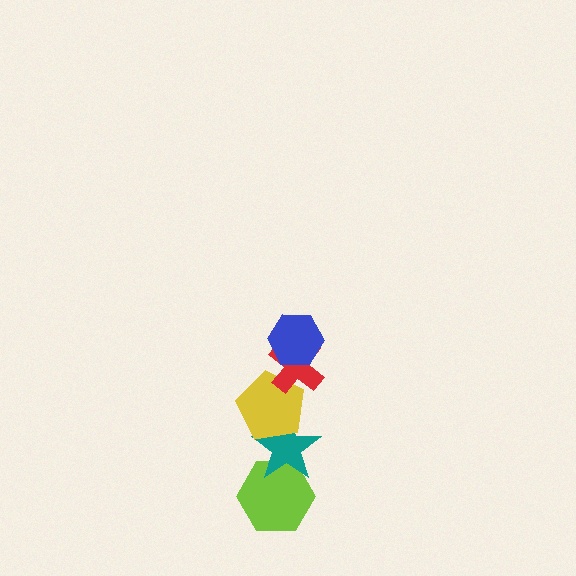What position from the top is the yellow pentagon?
The yellow pentagon is 3rd from the top.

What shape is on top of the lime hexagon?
The teal star is on top of the lime hexagon.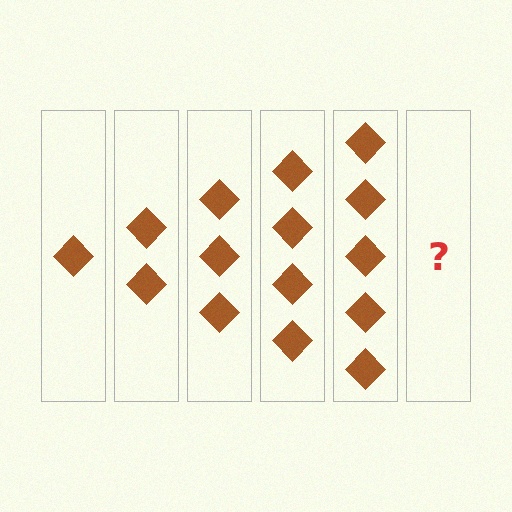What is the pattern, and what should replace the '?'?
The pattern is that each step adds one more diamond. The '?' should be 6 diamonds.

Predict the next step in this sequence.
The next step is 6 diamonds.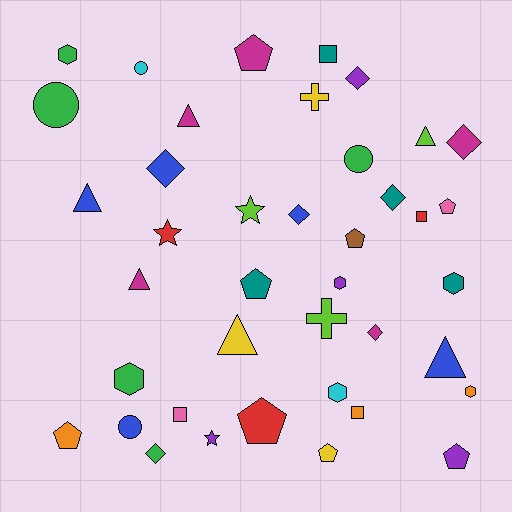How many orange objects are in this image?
There are 3 orange objects.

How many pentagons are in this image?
There are 8 pentagons.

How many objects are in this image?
There are 40 objects.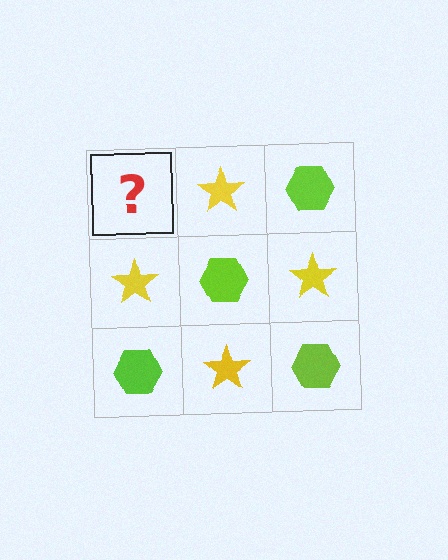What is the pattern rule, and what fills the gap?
The rule is that it alternates lime hexagon and yellow star in a checkerboard pattern. The gap should be filled with a lime hexagon.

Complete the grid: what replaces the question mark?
The question mark should be replaced with a lime hexagon.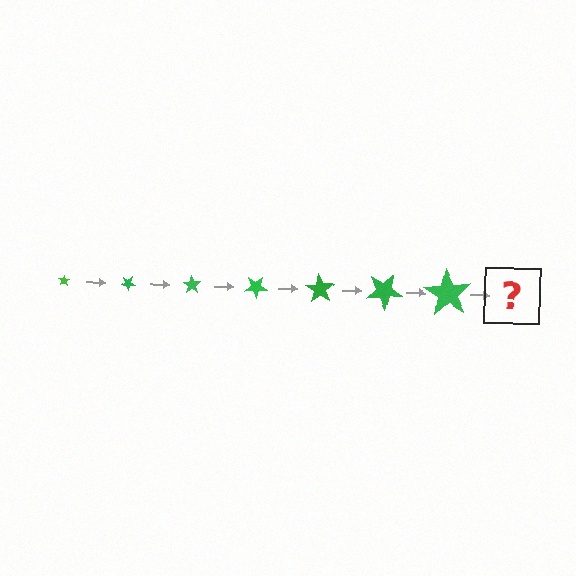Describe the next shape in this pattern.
It should be a star, larger than the previous one and rotated 245 degrees from the start.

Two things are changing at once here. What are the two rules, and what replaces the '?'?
The two rules are that the star grows larger each step and it rotates 35 degrees each step. The '?' should be a star, larger than the previous one and rotated 245 degrees from the start.